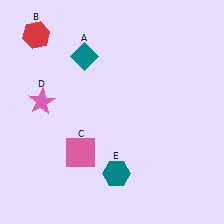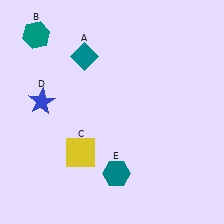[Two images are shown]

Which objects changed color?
B changed from red to teal. C changed from pink to yellow. D changed from pink to blue.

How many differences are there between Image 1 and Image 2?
There are 3 differences between the two images.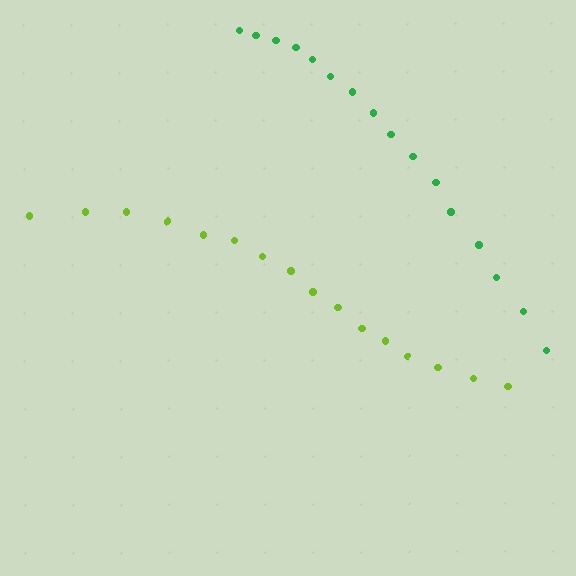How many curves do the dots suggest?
There are 2 distinct paths.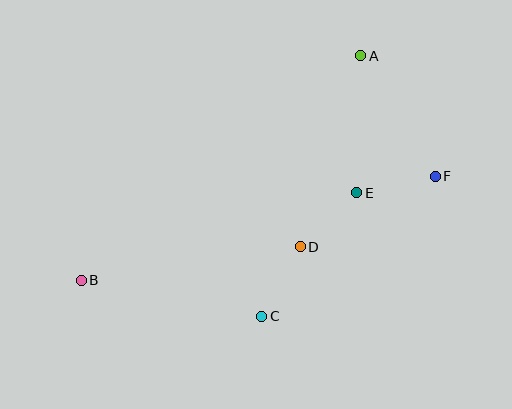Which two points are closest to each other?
Points D and E are closest to each other.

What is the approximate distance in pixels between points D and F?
The distance between D and F is approximately 152 pixels.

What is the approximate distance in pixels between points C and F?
The distance between C and F is approximately 223 pixels.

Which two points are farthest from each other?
Points B and F are farthest from each other.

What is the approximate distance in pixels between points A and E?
The distance between A and E is approximately 137 pixels.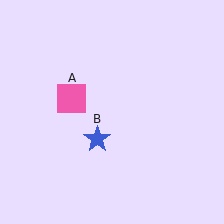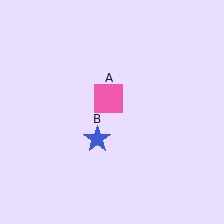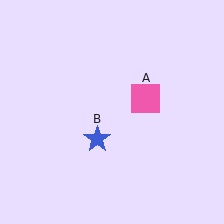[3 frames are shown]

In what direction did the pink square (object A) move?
The pink square (object A) moved right.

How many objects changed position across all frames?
1 object changed position: pink square (object A).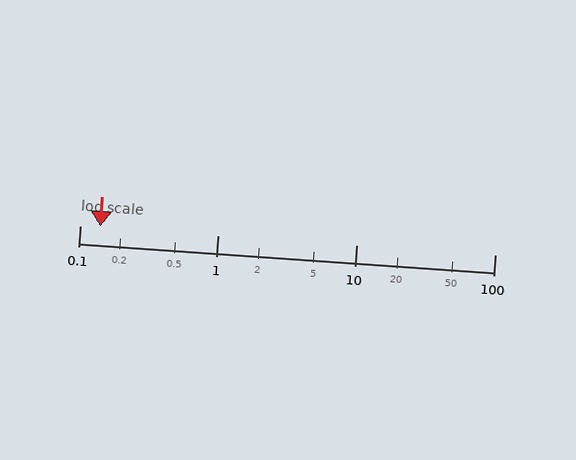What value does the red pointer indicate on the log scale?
The pointer indicates approximately 0.14.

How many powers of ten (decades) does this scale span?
The scale spans 3 decades, from 0.1 to 100.